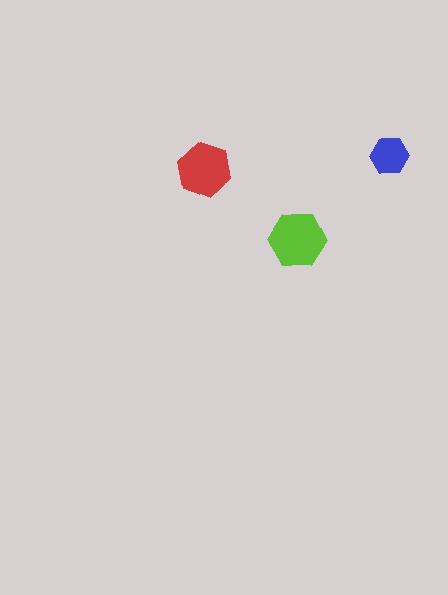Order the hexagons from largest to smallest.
the lime one, the red one, the blue one.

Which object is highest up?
The blue hexagon is topmost.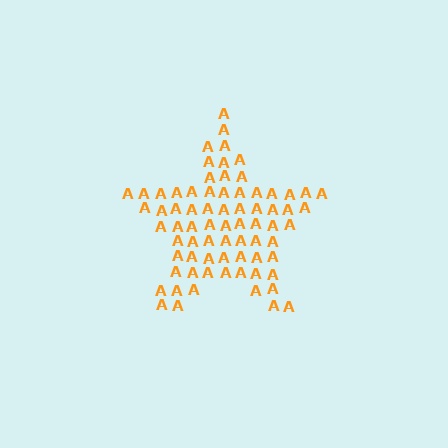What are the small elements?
The small elements are letter A's.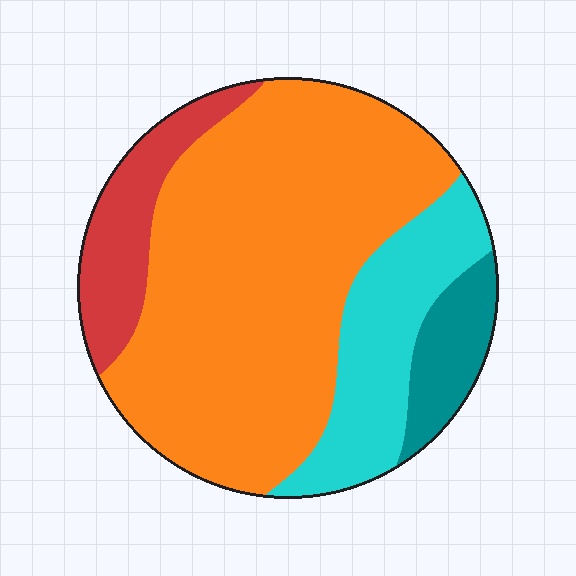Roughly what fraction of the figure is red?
Red covers around 10% of the figure.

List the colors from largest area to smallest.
From largest to smallest: orange, cyan, red, teal.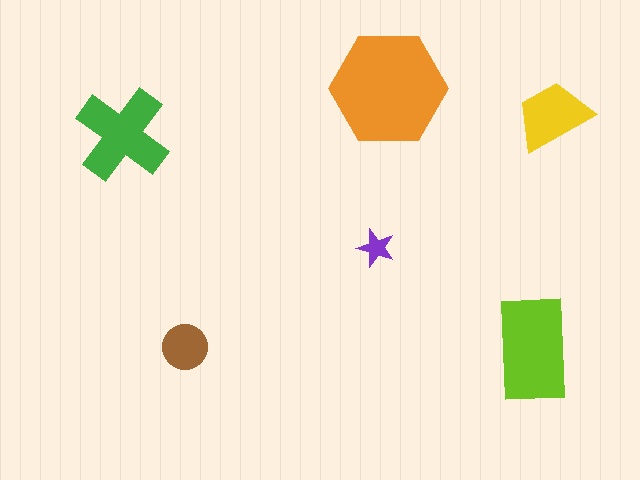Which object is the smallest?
The purple star.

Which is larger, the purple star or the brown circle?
The brown circle.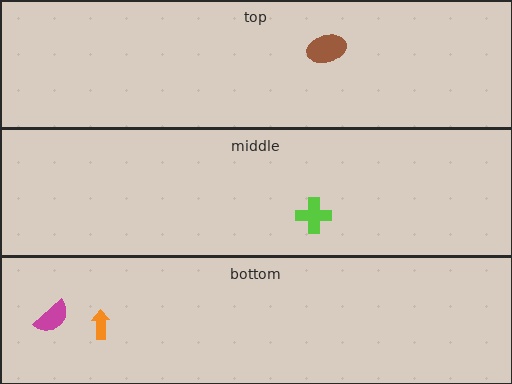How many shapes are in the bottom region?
2.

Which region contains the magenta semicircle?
The bottom region.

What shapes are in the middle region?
The lime cross.